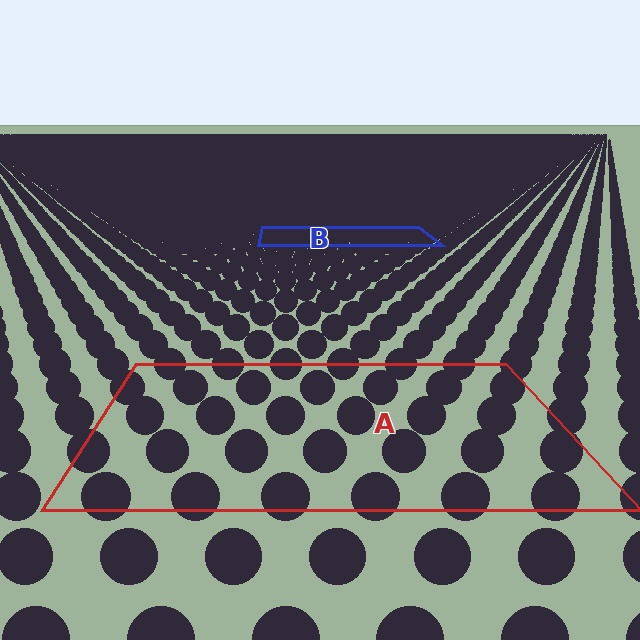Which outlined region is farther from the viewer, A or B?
Region B is farther from the viewer — the texture elements inside it appear smaller and more densely packed.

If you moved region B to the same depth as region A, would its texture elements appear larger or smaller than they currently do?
They would appear larger. At a closer depth, the same texture elements are projected at a bigger on-screen size.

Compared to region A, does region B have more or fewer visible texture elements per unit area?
Region B has more texture elements per unit area — they are packed more densely because it is farther away.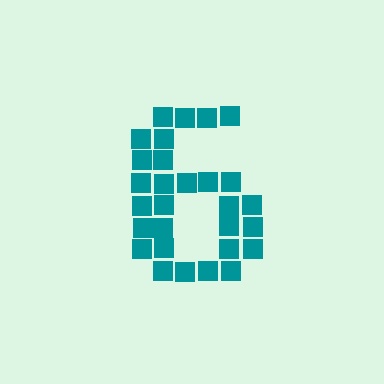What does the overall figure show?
The overall figure shows the digit 6.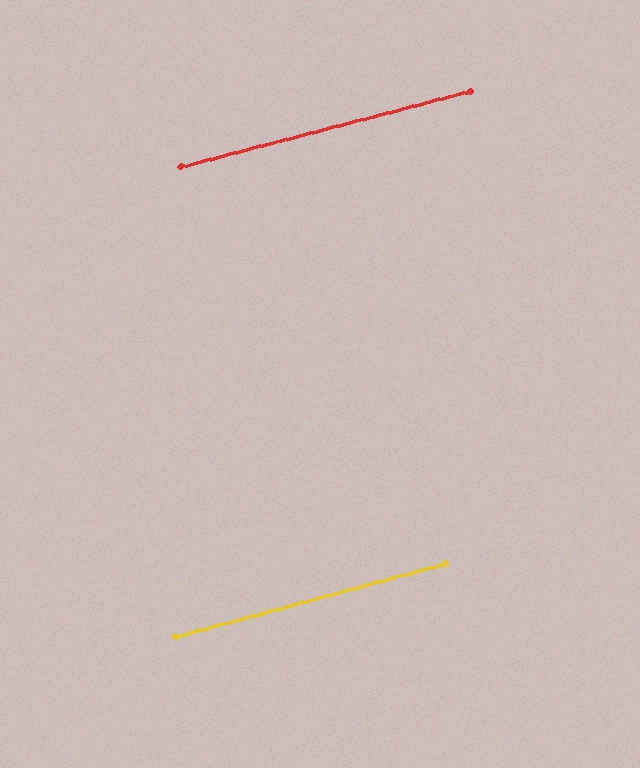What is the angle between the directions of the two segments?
Approximately 0 degrees.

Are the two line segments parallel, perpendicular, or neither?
Parallel — their directions differ by only 0.4°.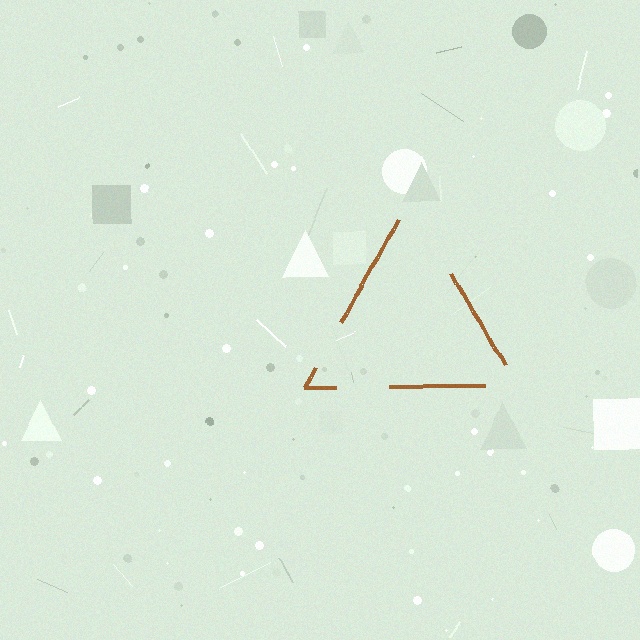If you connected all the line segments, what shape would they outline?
They would outline a triangle.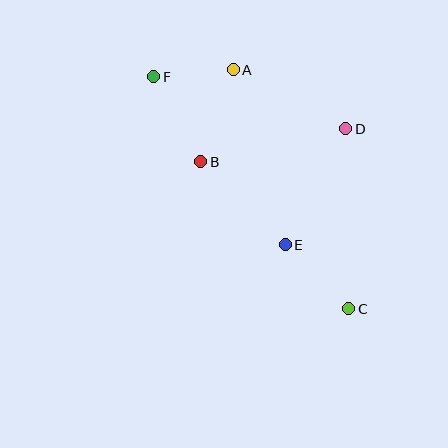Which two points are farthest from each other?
Points C and F are farthest from each other.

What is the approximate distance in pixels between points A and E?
The distance between A and E is approximately 183 pixels.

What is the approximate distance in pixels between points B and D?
The distance between B and D is approximately 149 pixels.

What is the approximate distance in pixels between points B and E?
The distance between B and E is approximately 118 pixels.